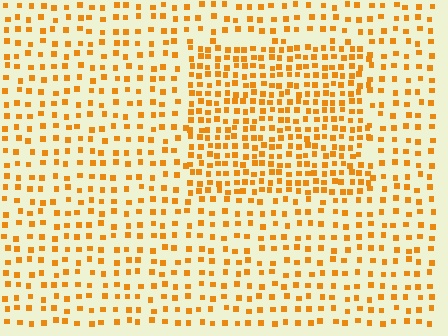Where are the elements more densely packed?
The elements are more densely packed inside the rectangle boundary.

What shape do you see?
I see a rectangle.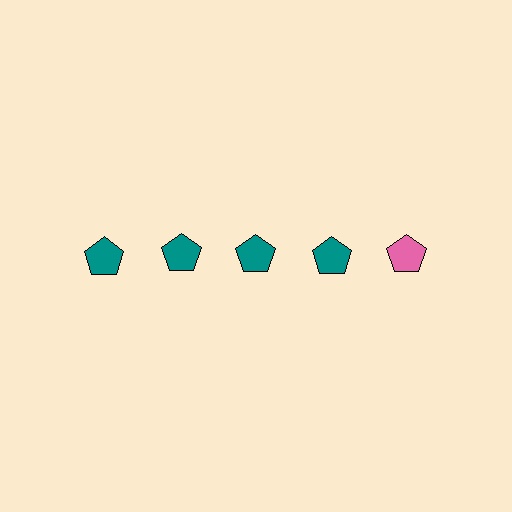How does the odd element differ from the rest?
It has a different color: pink instead of teal.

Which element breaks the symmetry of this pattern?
The pink pentagon in the top row, rightmost column breaks the symmetry. All other shapes are teal pentagons.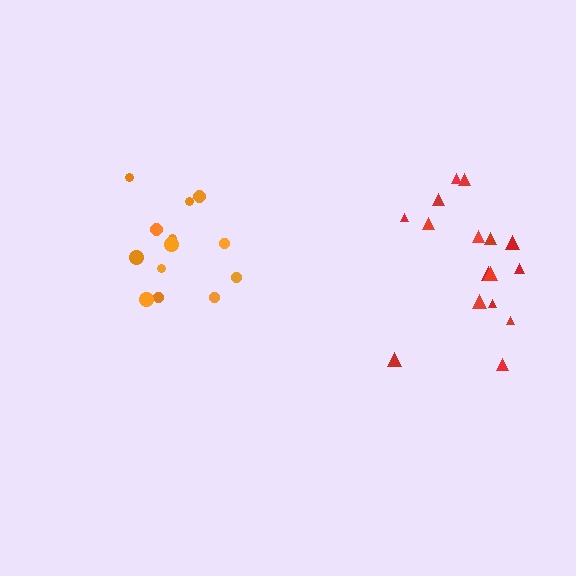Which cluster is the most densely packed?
Orange.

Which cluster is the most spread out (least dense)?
Red.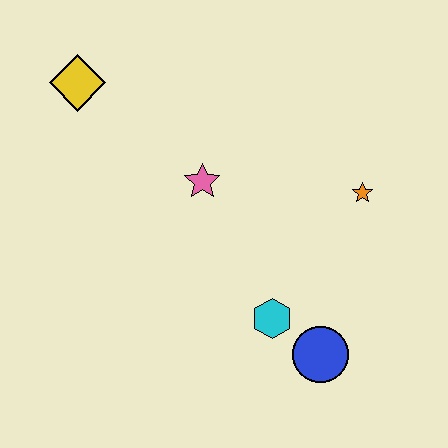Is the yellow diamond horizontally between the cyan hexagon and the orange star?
No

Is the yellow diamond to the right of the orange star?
No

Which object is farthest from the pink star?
The blue circle is farthest from the pink star.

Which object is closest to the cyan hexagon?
The blue circle is closest to the cyan hexagon.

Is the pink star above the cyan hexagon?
Yes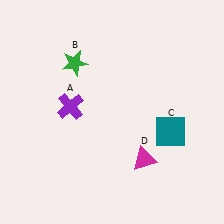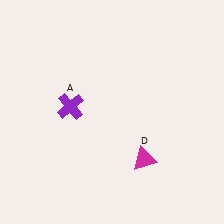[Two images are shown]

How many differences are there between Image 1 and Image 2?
There are 2 differences between the two images.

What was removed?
The teal square (C), the green star (B) were removed in Image 2.